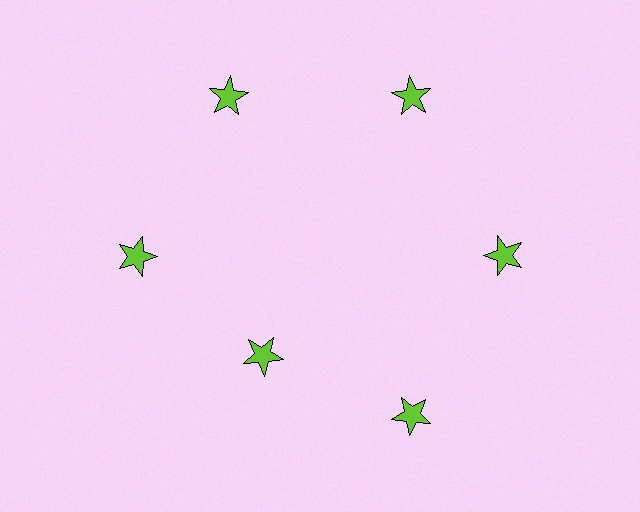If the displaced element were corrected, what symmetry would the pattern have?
It would have 6-fold rotational symmetry — the pattern would map onto itself every 60 degrees.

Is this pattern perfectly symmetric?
No. The 6 lime stars are arranged in a ring, but one element near the 7 o'clock position is pulled inward toward the center, breaking the 6-fold rotational symmetry.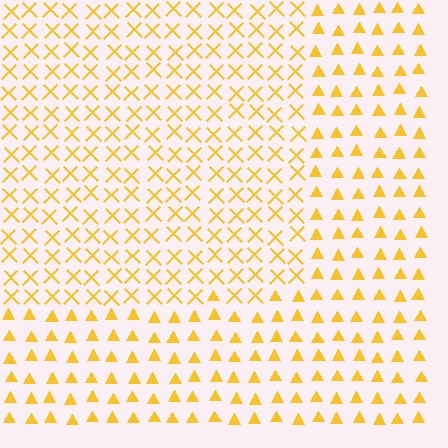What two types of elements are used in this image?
The image uses X marks inside the rectangle region and triangles outside it.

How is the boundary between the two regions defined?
The boundary is defined by a change in element shape: X marks inside vs. triangles outside. All elements share the same color and spacing.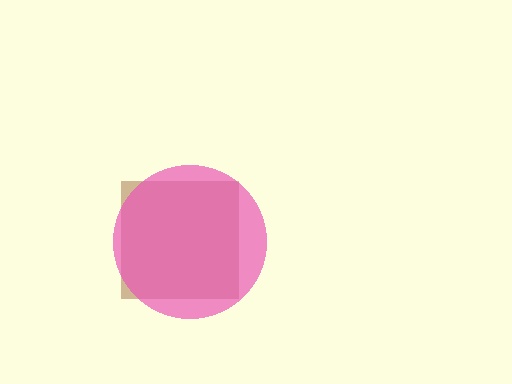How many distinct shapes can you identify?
There are 2 distinct shapes: a brown square, a pink circle.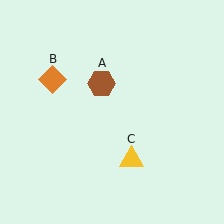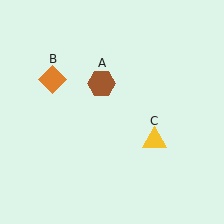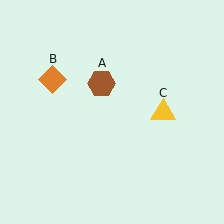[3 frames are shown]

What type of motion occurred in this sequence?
The yellow triangle (object C) rotated counterclockwise around the center of the scene.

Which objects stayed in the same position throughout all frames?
Brown hexagon (object A) and orange diamond (object B) remained stationary.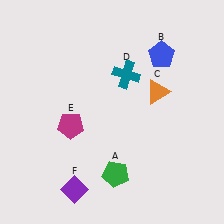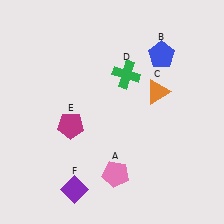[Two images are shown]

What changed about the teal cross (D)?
In Image 1, D is teal. In Image 2, it changed to green.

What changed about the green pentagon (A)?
In Image 1, A is green. In Image 2, it changed to pink.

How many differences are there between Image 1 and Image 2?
There are 2 differences between the two images.